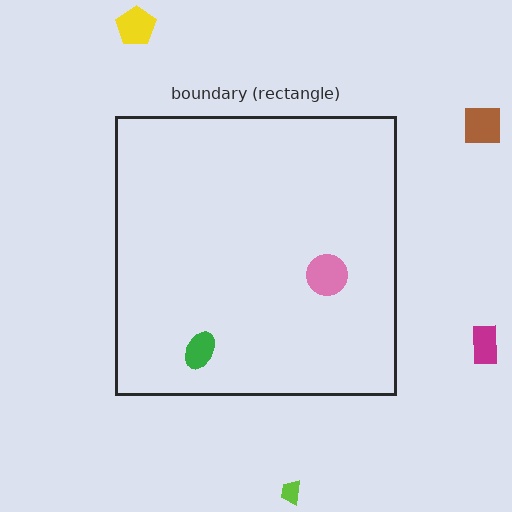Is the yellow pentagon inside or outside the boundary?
Outside.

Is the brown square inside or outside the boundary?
Outside.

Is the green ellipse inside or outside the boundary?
Inside.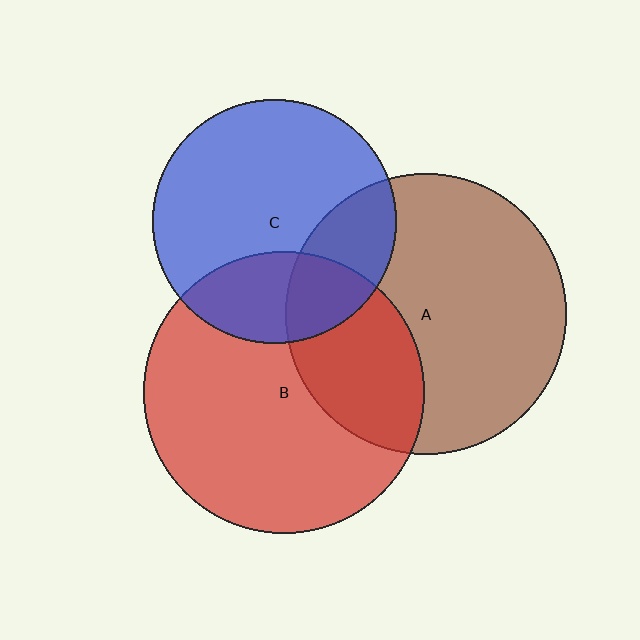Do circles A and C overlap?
Yes.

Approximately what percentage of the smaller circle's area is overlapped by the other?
Approximately 25%.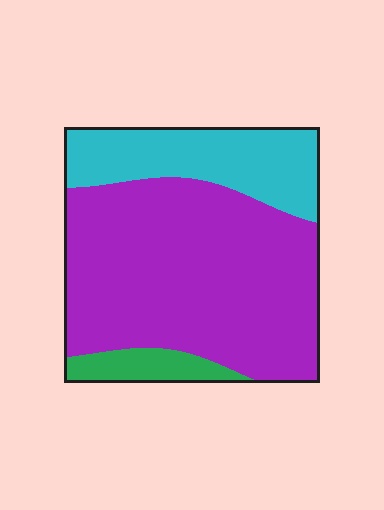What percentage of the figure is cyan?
Cyan takes up about one quarter (1/4) of the figure.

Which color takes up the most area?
Purple, at roughly 65%.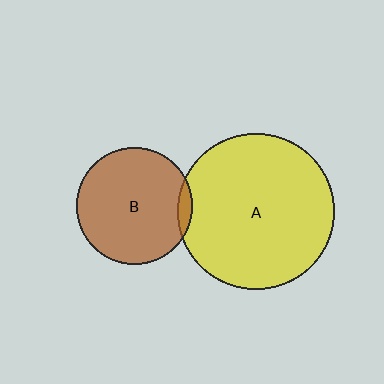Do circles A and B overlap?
Yes.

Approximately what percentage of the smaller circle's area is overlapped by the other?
Approximately 5%.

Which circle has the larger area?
Circle A (yellow).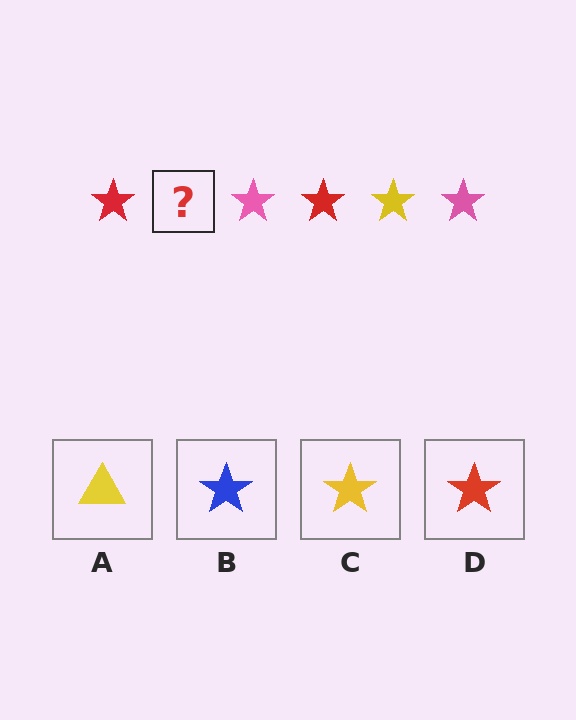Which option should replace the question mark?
Option C.